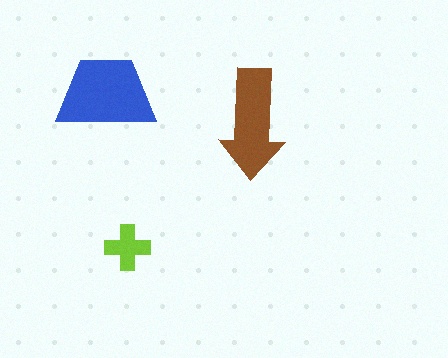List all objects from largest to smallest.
The blue trapezoid, the brown arrow, the lime cross.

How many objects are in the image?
There are 3 objects in the image.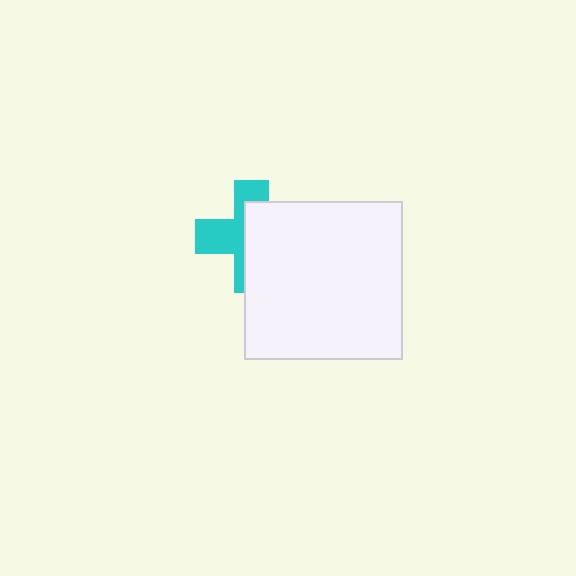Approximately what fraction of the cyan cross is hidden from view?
Roughly 55% of the cyan cross is hidden behind the white square.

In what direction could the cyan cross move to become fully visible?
The cyan cross could move left. That would shift it out from behind the white square entirely.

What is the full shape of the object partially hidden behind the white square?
The partially hidden object is a cyan cross.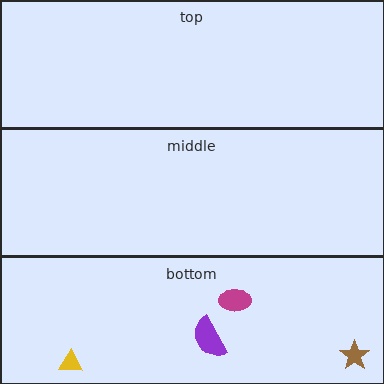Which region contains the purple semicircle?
The bottom region.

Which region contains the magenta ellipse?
The bottom region.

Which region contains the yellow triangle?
The bottom region.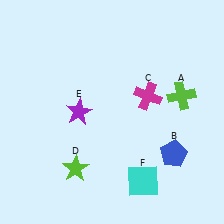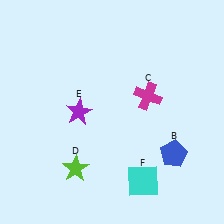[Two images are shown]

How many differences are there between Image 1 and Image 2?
There is 1 difference between the two images.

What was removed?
The lime cross (A) was removed in Image 2.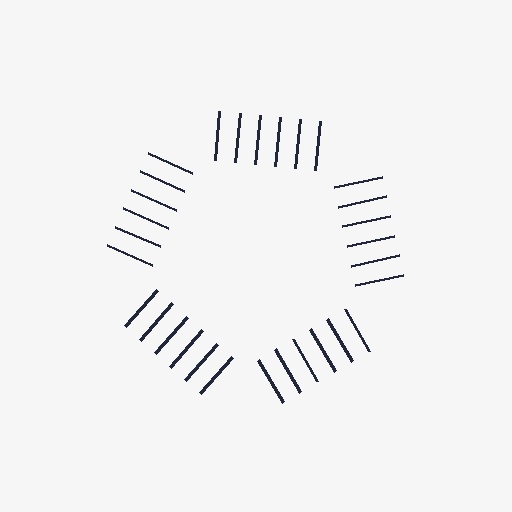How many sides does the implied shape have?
5 sides — the line-ends trace a pentagon.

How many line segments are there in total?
30 — 6 along each of the 5 edges.